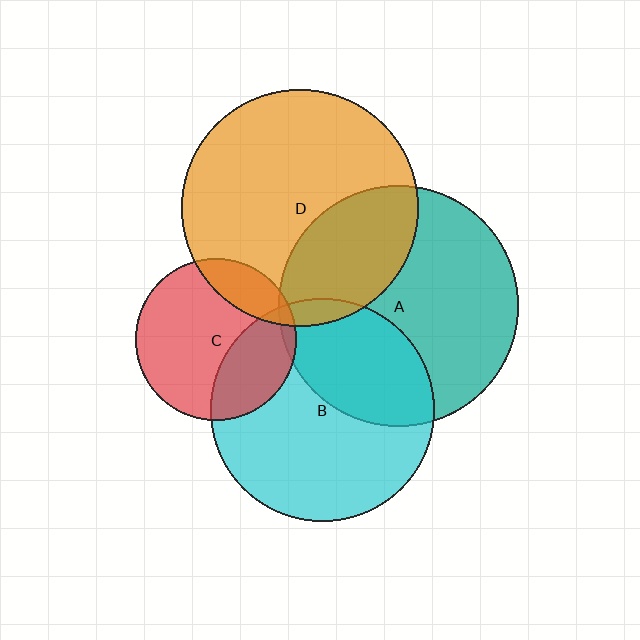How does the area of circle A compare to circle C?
Approximately 2.2 times.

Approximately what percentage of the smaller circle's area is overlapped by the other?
Approximately 5%.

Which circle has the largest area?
Circle A (teal).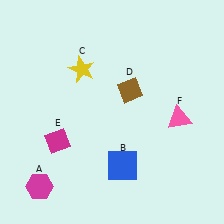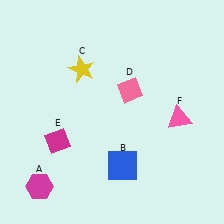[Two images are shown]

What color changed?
The diamond (D) changed from brown in Image 1 to pink in Image 2.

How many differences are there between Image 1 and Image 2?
There is 1 difference between the two images.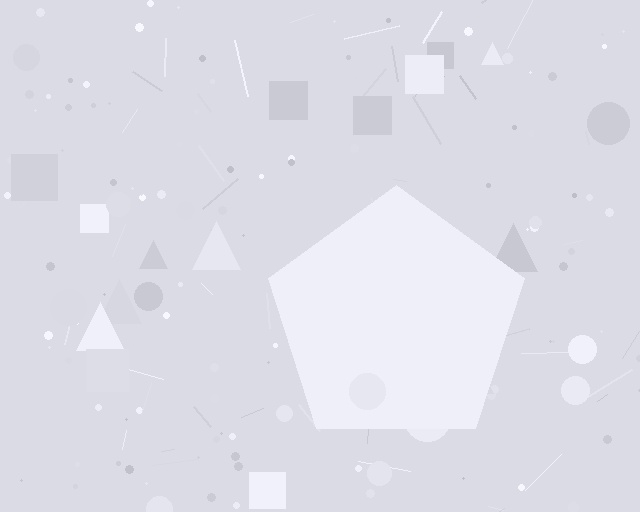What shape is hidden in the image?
A pentagon is hidden in the image.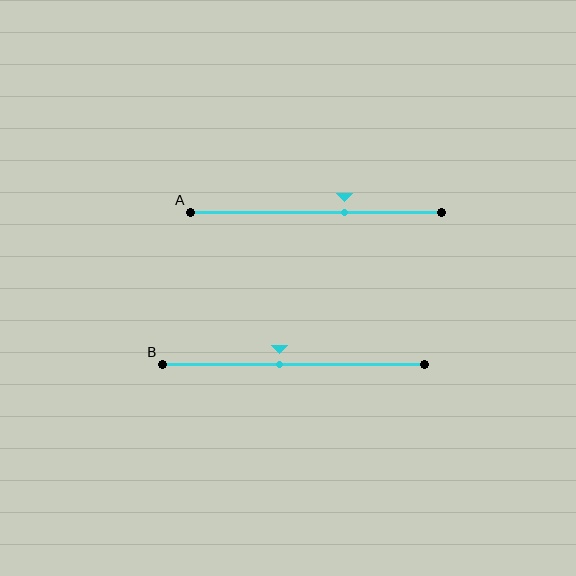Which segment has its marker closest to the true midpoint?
Segment B has its marker closest to the true midpoint.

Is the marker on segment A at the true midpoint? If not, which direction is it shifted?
No, the marker on segment A is shifted to the right by about 12% of the segment length.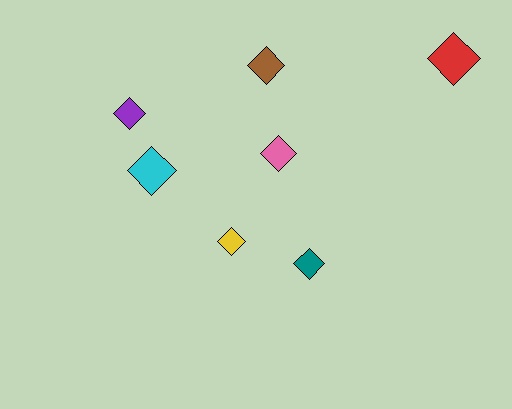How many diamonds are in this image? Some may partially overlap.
There are 7 diamonds.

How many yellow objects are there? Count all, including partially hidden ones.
There is 1 yellow object.